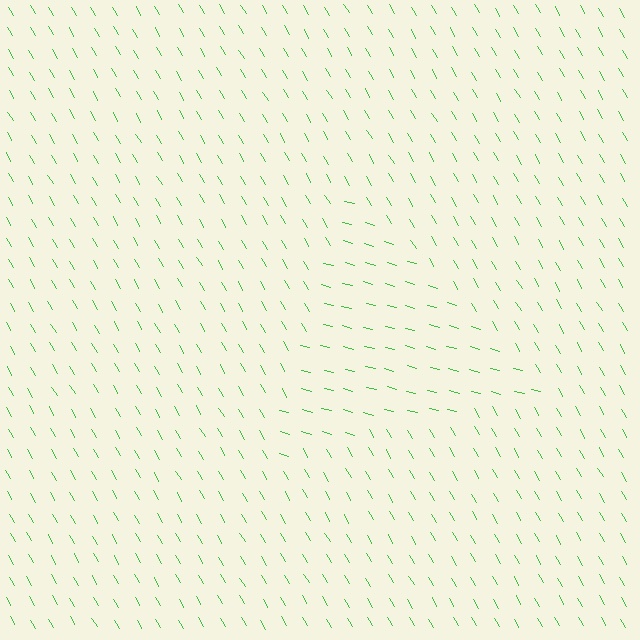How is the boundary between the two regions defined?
The boundary is defined purely by a change in line orientation (approximately 45 degrees difference). All lines are the same color and thickness.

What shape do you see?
I see a triangle.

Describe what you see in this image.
The image is filled with small green line segments. A triangle region in the image has lines oriented differently from the surrounding lines, creating a visible texture boundary.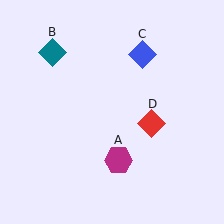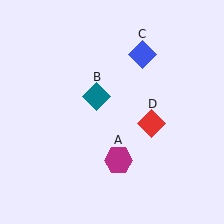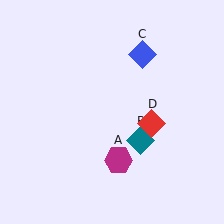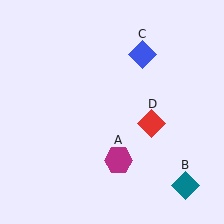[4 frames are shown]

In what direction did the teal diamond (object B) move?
The teal diamond (object B) moved down and to the right.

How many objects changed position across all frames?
1 object changed position: teal diamond (object B).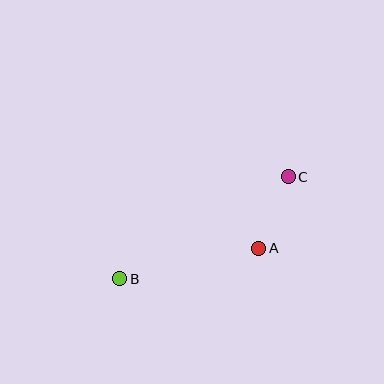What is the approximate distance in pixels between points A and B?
The distance between A and B is approximately 142 pixels.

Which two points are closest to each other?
Points A and C are closest to each other.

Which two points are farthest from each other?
Points B and C are farthest from each other.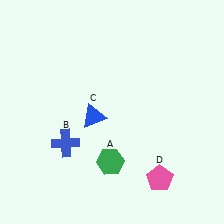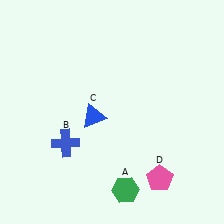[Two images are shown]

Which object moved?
The green hexagon (A) moved down.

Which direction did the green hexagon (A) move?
The green hexagon (A) moved down.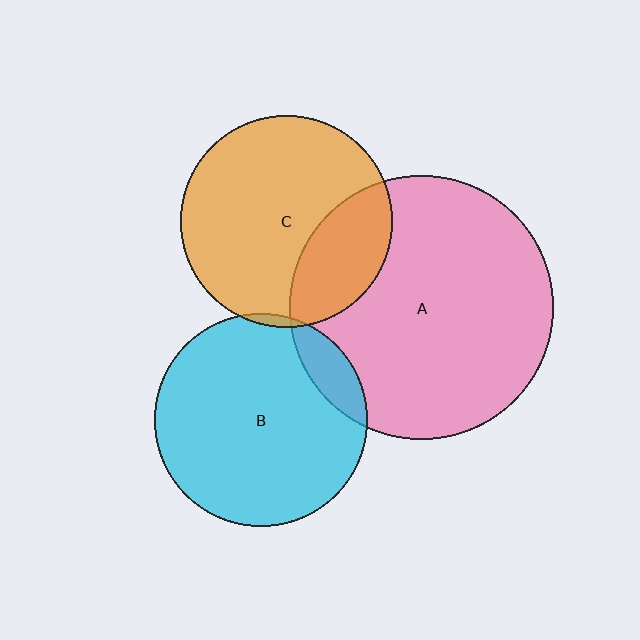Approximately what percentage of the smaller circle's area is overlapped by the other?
Approximately 5%.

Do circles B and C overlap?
Yes.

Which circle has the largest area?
Circle A (pink).